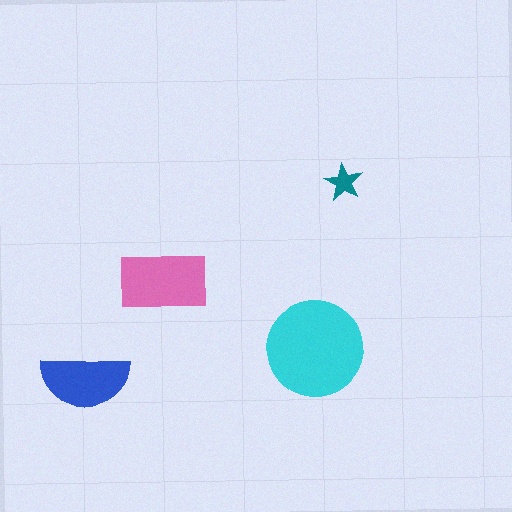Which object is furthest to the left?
The blue semicircle is leftmost.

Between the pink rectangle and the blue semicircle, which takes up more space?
The pink rectangle.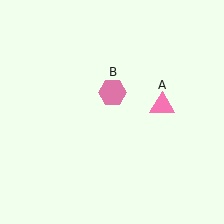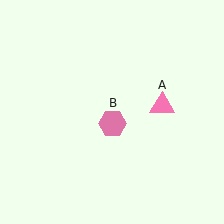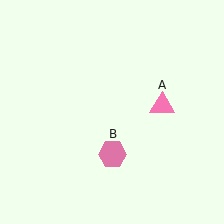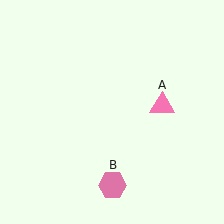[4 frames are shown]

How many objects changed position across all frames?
1 object changed position: pink hexagon (object B).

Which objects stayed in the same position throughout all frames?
Pink triangle (object A) remained stationary.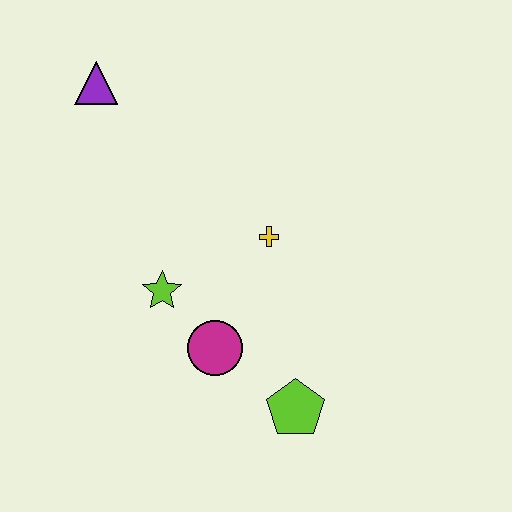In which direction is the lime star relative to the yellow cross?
The lime star is to the left of the yellow cross.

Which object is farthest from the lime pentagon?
The purple triangle is farthest from the lime pentagon.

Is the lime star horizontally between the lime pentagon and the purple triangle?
Yes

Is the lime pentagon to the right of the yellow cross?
Yes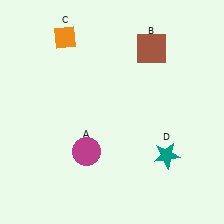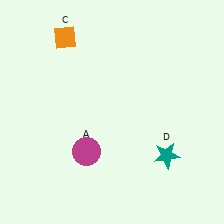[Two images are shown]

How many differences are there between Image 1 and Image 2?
There is 1 difference between the two images.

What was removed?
The brown square (B) was removed in Image 2.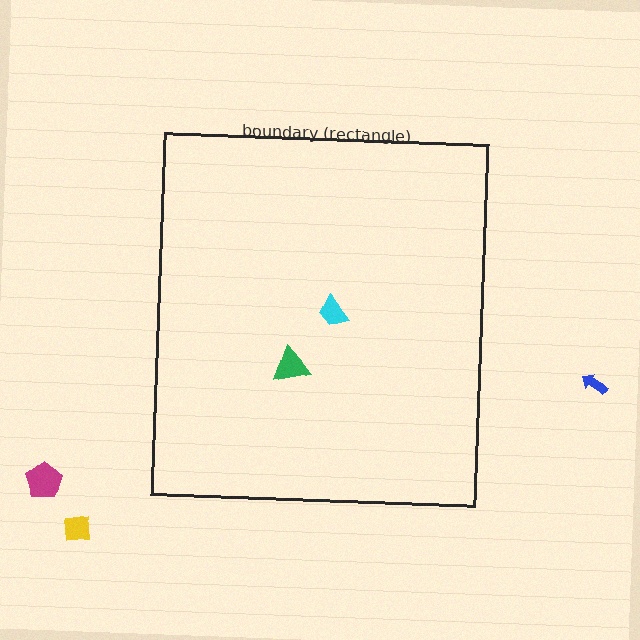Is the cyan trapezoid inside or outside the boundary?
Inside.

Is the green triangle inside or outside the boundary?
Inside.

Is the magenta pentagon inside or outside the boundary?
Outside.